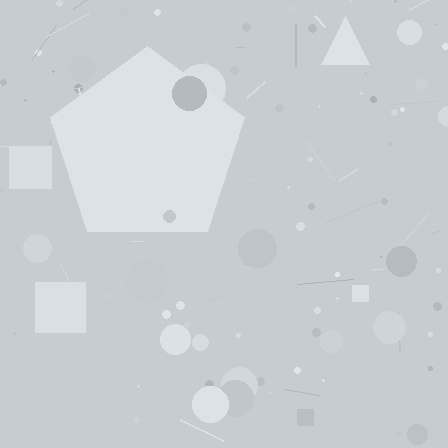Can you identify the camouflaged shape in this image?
The camouflaged shape is a pentagon.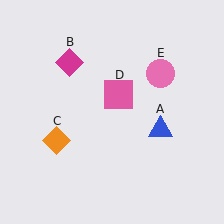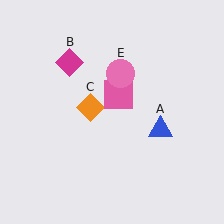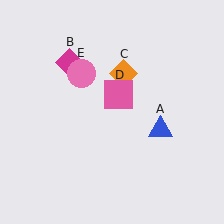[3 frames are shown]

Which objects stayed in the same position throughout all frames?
Blue triangle (object A) and magenta diamond (object B) and pink square (object D) remained stationary.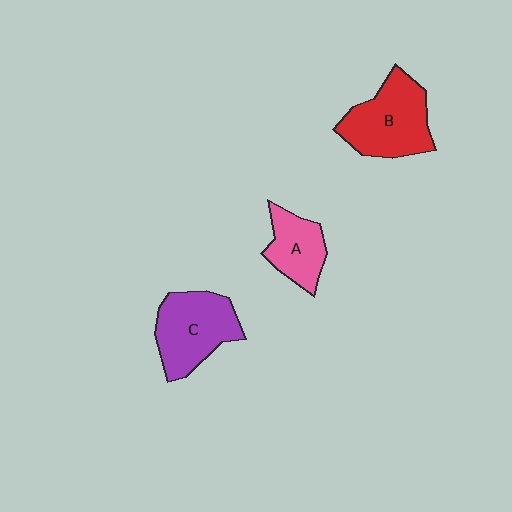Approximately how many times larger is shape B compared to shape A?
Approximately 1.6 times.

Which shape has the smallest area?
Shape A (pink).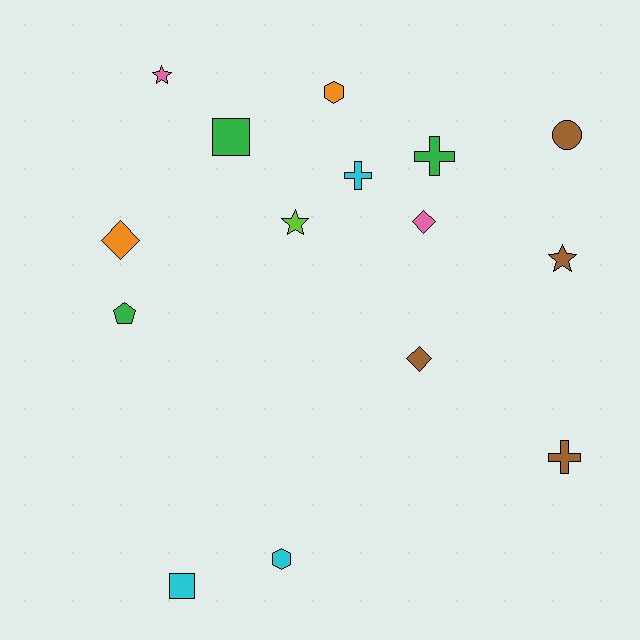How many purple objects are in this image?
There are no purple objects.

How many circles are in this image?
There is 1 circle.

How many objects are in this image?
There are 15 objects.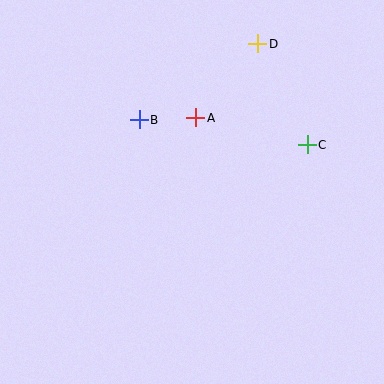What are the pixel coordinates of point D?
Point D is at (258, 44).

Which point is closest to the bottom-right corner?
Point C is closest to the bottom-right corner.